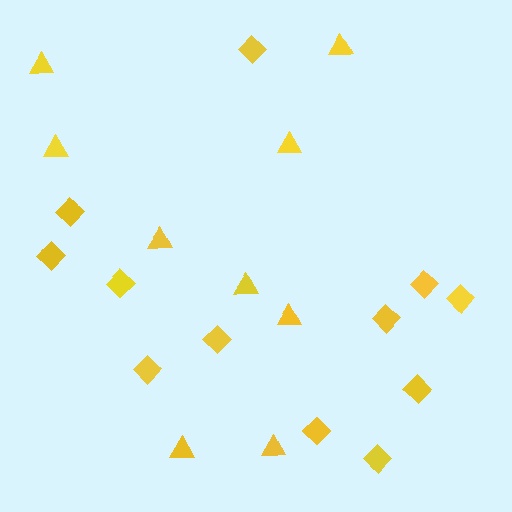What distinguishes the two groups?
There are 2 groups: one group of diamonds (12) and one group of triangles (9).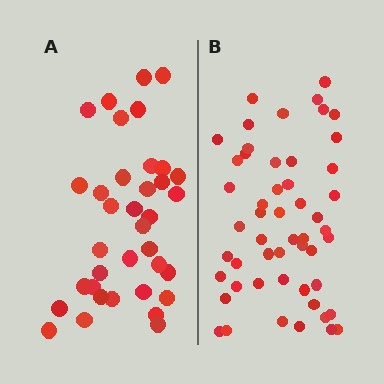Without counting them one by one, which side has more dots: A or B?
Region B (the right region) has more dots.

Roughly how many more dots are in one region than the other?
Region B has approximately 15 more dots than region A.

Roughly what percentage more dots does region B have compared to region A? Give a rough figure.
About 45% more.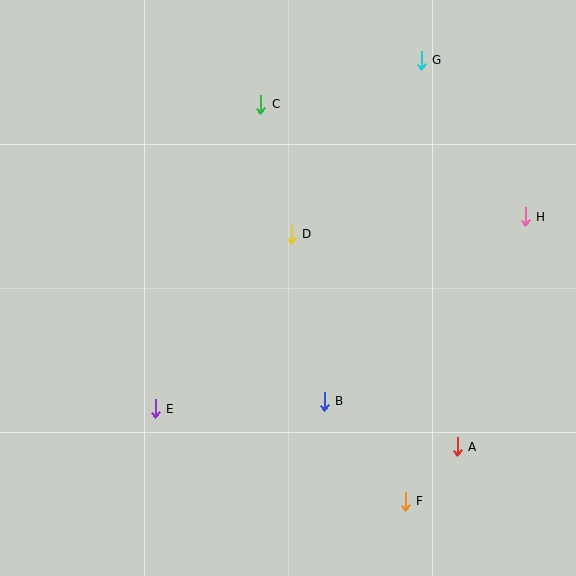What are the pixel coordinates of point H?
Point H is at (525, 217).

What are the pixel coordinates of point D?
Point D is at (291, 234).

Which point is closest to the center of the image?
Point D at (291, 234) is closest to the center.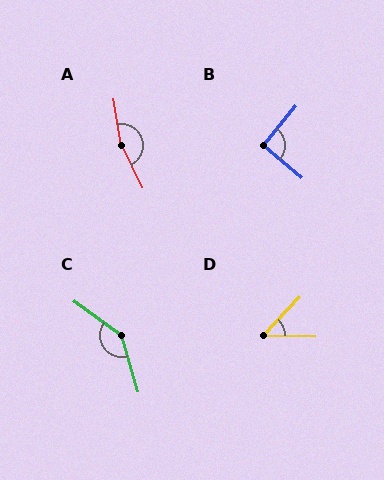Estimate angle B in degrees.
Approximately 90 degrees.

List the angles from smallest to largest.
D (48°), B (90°), C (142°), A (163°).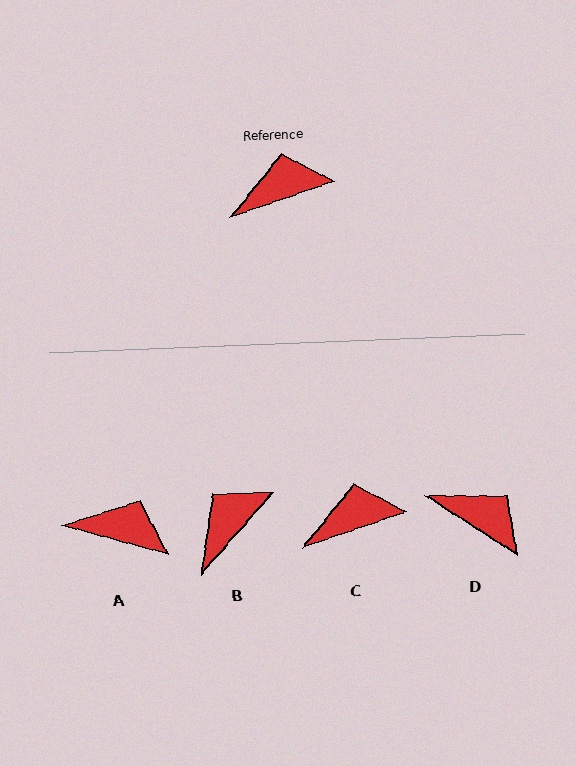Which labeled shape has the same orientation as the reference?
C.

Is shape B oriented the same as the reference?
No, it is off by about 30 degrees.